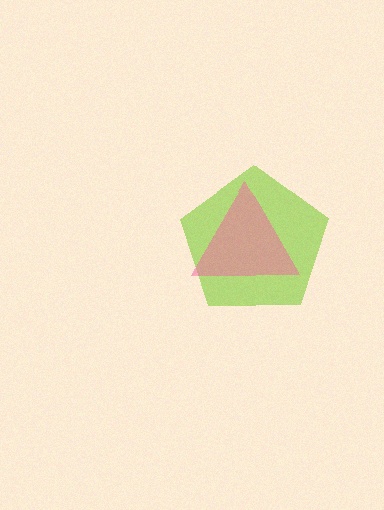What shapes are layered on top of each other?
The layered shapes are: a lime pentagon, a pink triangle.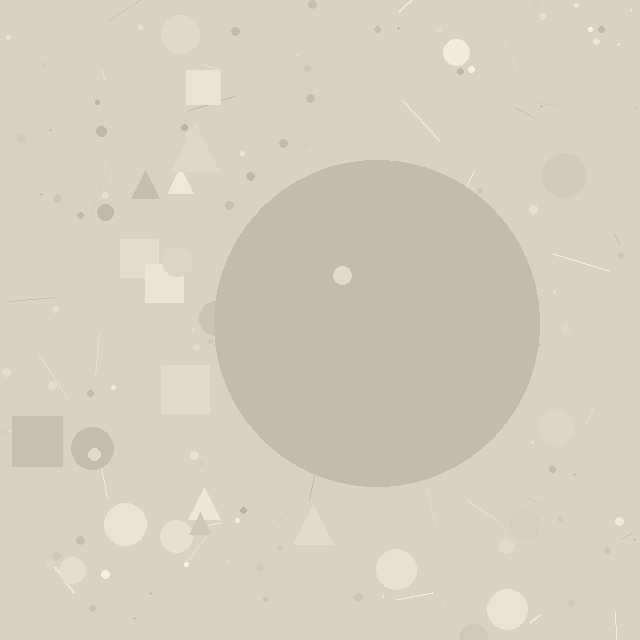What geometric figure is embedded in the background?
A circle is embedded in the background.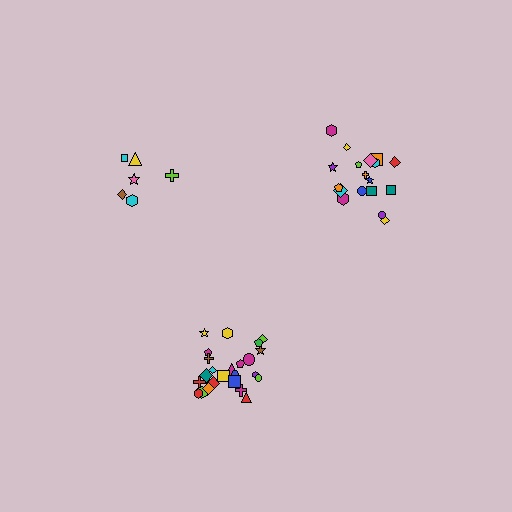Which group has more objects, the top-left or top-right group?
The top-right group.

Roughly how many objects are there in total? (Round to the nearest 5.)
Roughly 50 objects in total.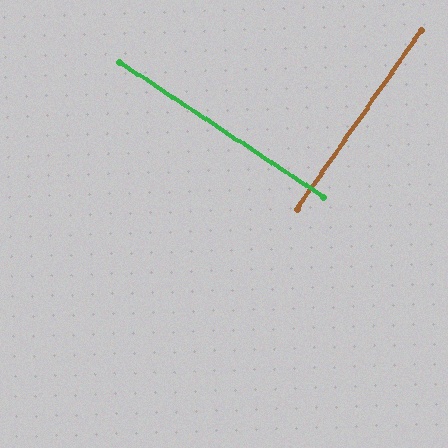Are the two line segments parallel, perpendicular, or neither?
Perpendicular — they meet at approximately 89°.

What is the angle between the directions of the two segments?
Approximately 89 degrees.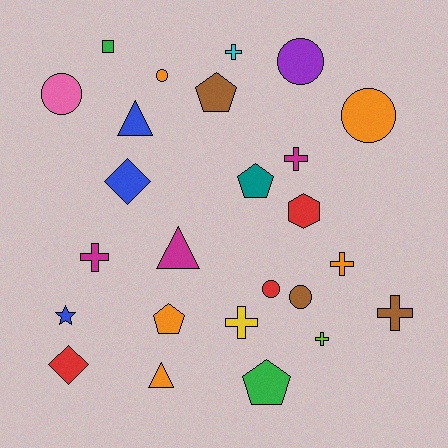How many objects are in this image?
There are 25 objects.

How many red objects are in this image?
There are 3 red objects.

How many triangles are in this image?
There are 3 triangles.